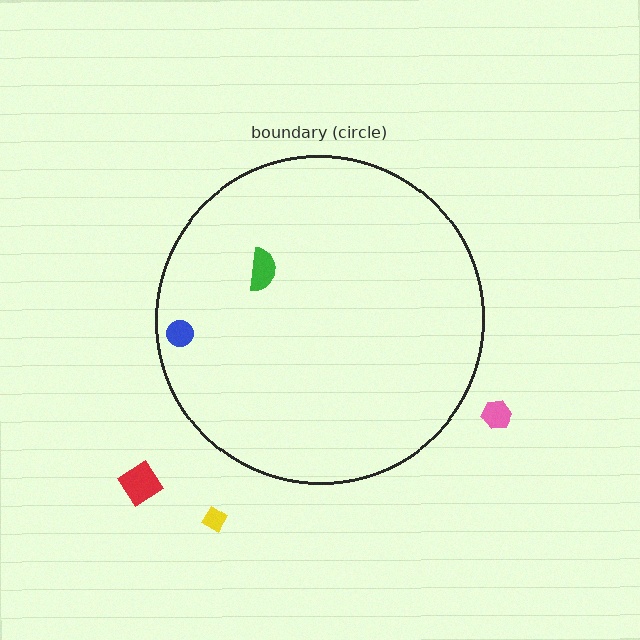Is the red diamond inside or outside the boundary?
Outside.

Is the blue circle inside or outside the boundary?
Inside.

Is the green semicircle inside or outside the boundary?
Inside.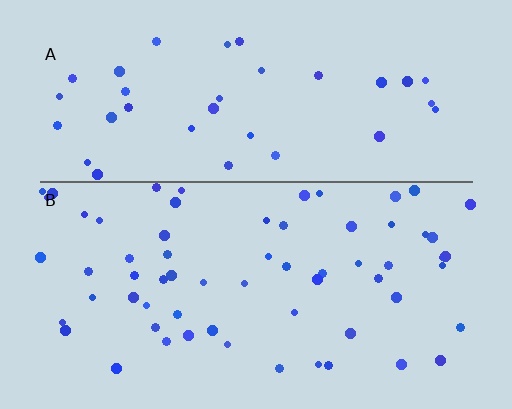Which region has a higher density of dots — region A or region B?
B (the bottom).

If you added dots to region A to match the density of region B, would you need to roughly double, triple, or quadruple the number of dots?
Approximately double.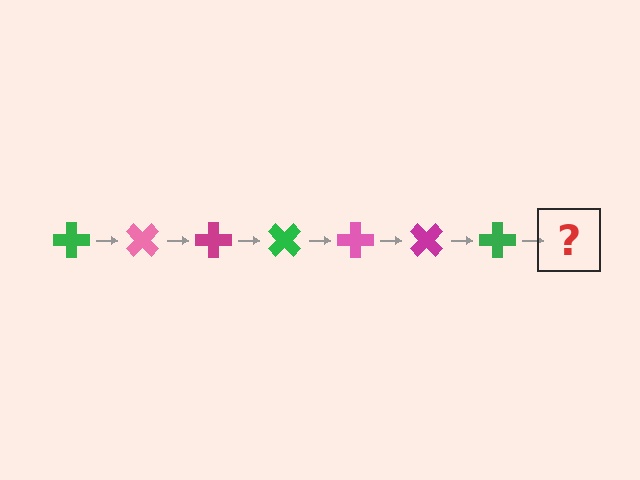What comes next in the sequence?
The next element should be a pink cross, rotated 315 degrees from the start.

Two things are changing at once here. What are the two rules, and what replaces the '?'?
The two rules are that it rotates 45 degrees each step and the color cycles through green, pink, and magenta. The '?' should be a pink cross, rotated 315 degrees from the start.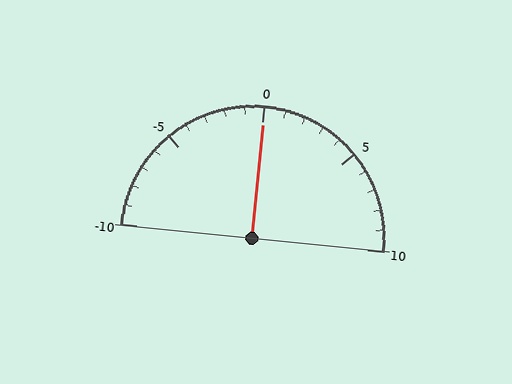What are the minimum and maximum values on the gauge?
The gauge ranges from -10 to 10.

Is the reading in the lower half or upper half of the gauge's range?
The reading is in the upper half of the range (-10 to 10).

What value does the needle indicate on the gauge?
The needle indicates approximately 0.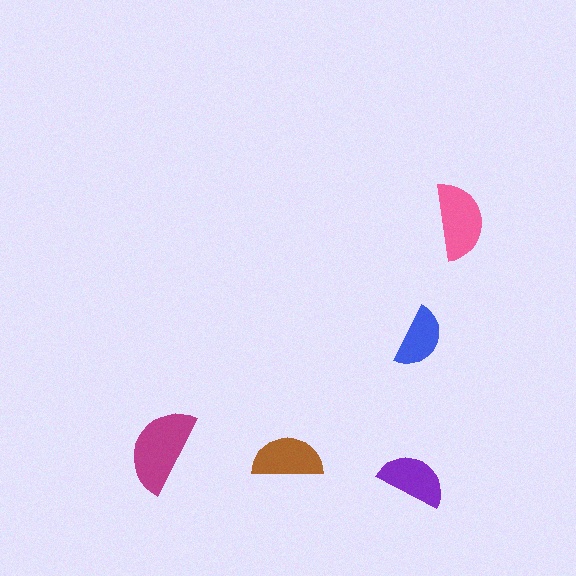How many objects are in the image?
There are 5 objects in the image.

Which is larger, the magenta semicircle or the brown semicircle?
The magenta one.